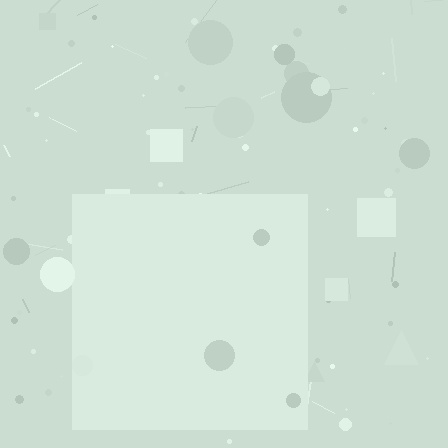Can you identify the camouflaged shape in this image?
The camouflaged shape is a square.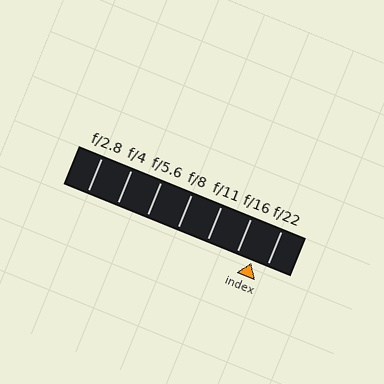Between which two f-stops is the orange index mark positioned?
The index mark is between f/16 and f/22.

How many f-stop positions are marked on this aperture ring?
There are 7 f-stop positions marked.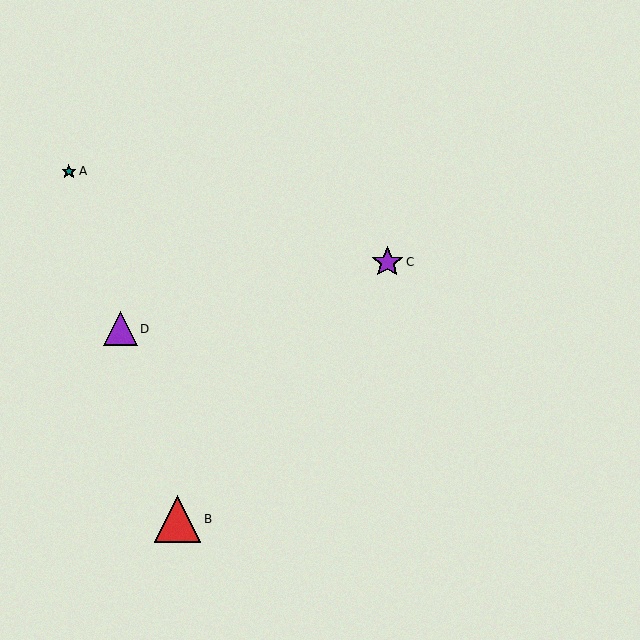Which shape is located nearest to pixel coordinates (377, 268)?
The purple star (labeled C) at (387, 262) is nearest to that location.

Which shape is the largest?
The red triangle (labeled B) is the largest.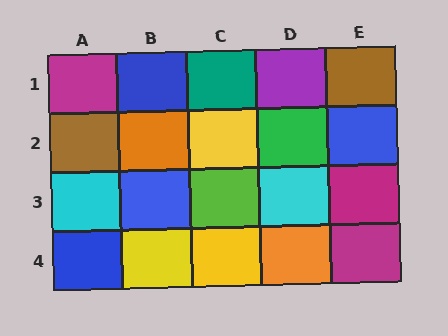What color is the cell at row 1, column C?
Teal.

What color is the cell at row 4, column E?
Magenta.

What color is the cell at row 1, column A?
Magenta.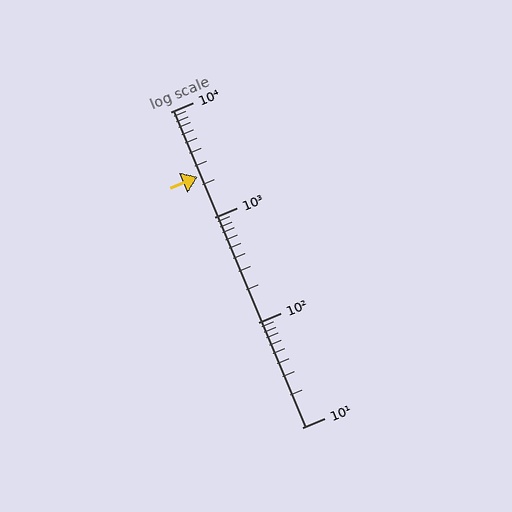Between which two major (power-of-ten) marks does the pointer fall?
The pointer is between 1000 and 10000.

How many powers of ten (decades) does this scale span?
The scale spans 3 decades, from 10 to 10000.